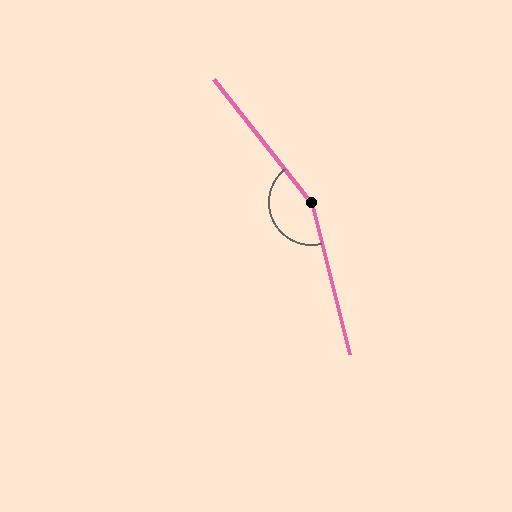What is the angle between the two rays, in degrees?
Approximately 156 degrees.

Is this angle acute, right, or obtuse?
It is obtuse.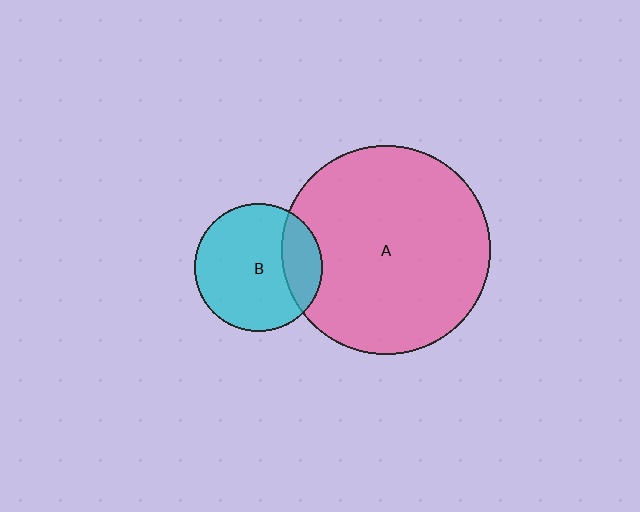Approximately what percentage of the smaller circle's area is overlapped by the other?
Approximately 20%.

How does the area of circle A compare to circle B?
Approximately 2.7 times.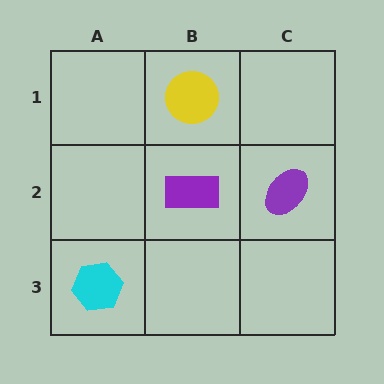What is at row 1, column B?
A yellow circle.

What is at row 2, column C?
A purple ellipse.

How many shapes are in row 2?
2 shapes.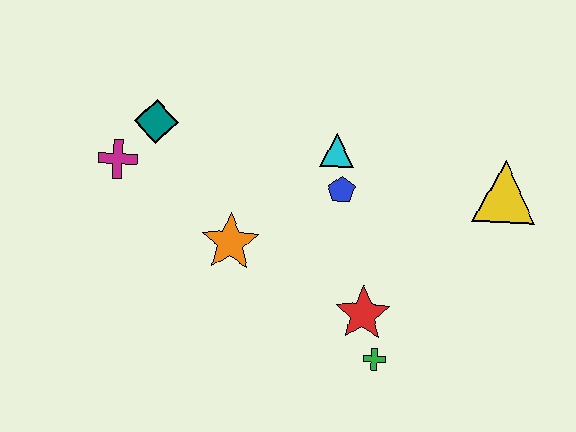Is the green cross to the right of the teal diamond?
Yes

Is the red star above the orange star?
No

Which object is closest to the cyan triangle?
The blue pentagon is closest to the cyan triangle.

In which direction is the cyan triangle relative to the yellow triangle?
The cyan triangle is to the left of the yellow triangle.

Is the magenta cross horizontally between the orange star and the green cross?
No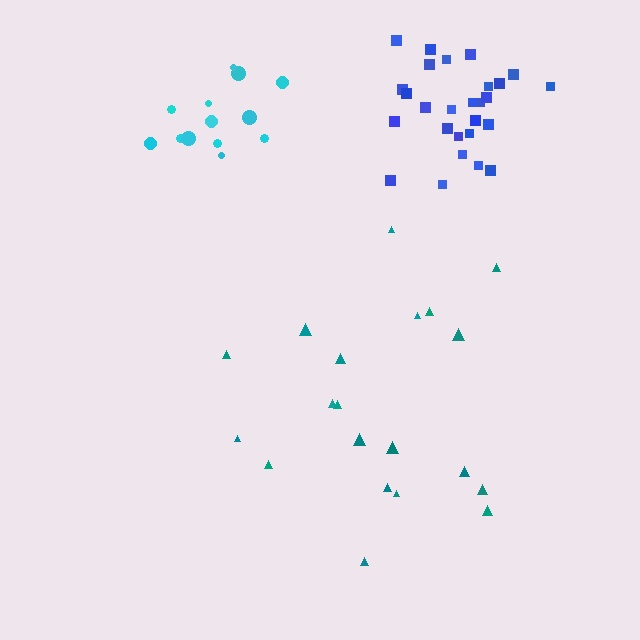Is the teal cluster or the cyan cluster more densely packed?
Cyan.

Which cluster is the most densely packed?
Blue.